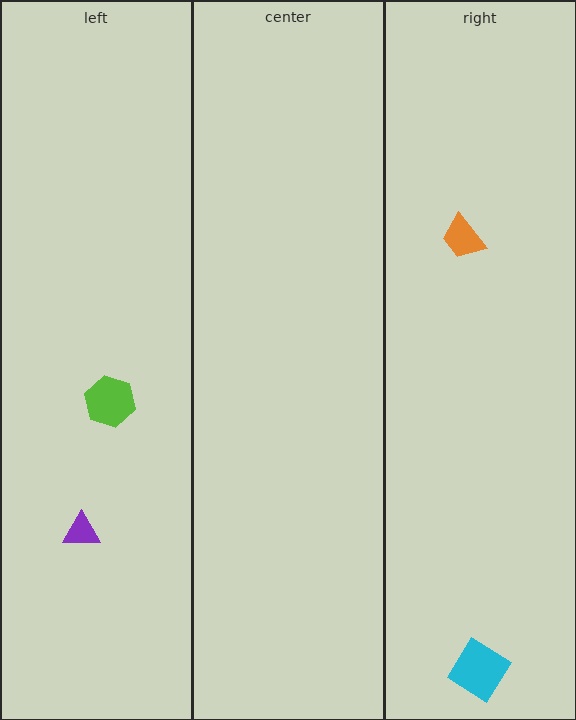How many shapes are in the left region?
2.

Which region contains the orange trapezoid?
The right region.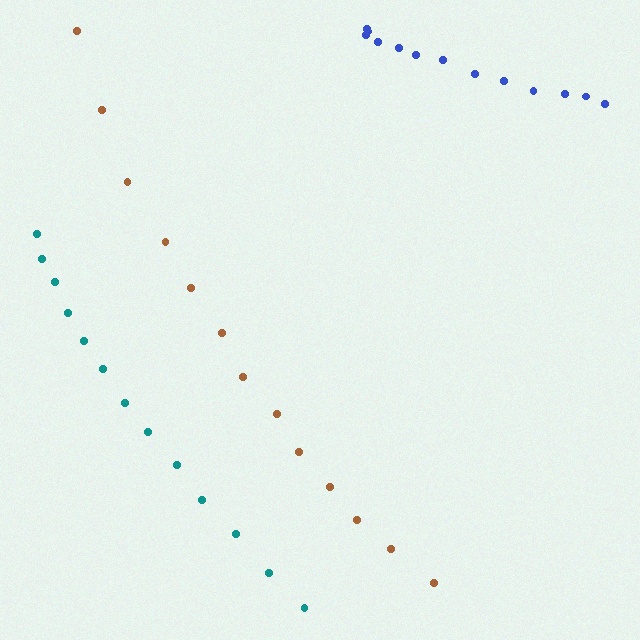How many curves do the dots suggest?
There are 3 distinct paths.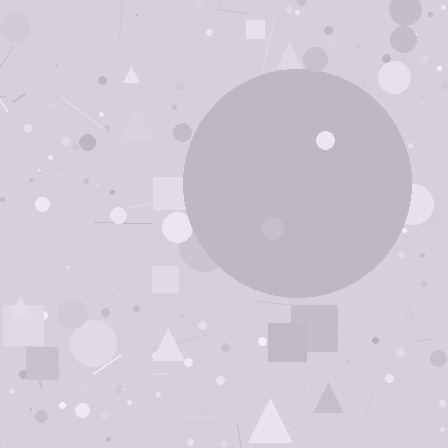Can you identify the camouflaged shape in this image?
The camouflaged shape is a circle.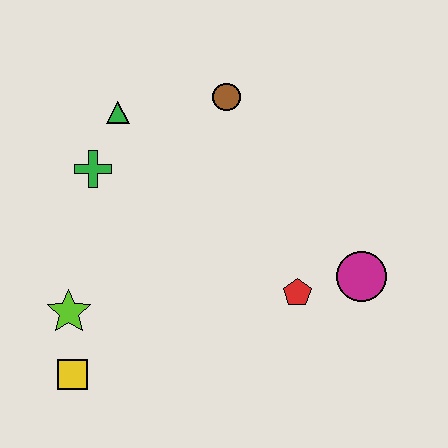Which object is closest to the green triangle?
The green cross is closest to the green triangle.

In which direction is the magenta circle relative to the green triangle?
The magenta circle is to the right of the green triangle.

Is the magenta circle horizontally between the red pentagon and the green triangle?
No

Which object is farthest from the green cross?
The magenta circle is farthest from the green cross.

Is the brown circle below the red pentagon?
No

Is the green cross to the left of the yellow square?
No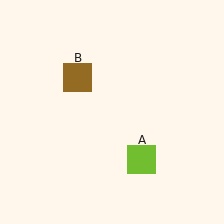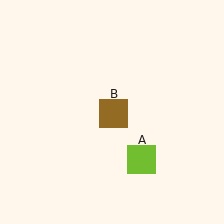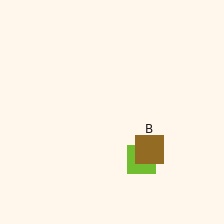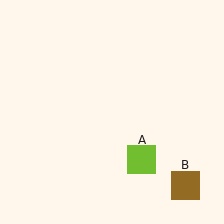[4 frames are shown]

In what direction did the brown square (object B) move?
The brown square (object B) moved down and to the right.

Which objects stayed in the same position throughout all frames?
Lime square (object A) remained stationary.